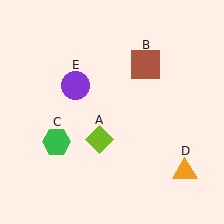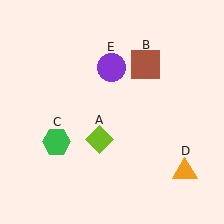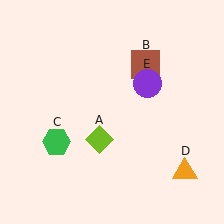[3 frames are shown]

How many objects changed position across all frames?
1 object changed position: purple circle (object E).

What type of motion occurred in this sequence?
The purple circle (object E) rotated clockwise around the center of the scene.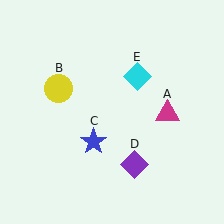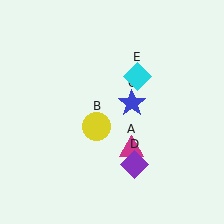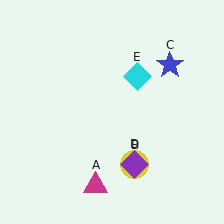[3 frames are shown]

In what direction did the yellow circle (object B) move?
The yellow circle (object B) moved down and to the right.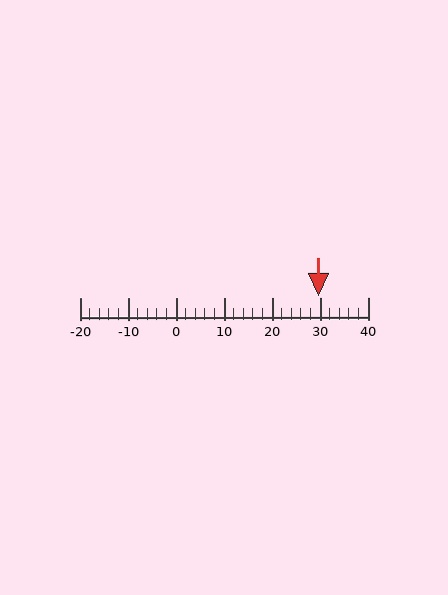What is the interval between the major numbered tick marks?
The major tick marks are spaced 10 units apart.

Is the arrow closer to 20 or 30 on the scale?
The arrow is closer to 30.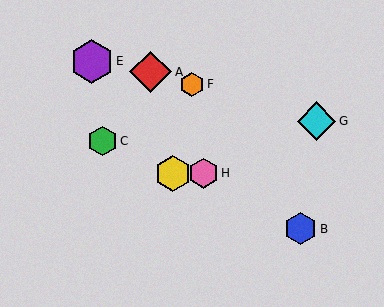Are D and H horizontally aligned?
Yes, both are at y≈173.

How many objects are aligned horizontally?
2 objects (D, H) are aligned horizontally.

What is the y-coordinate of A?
Object A is at y≈72.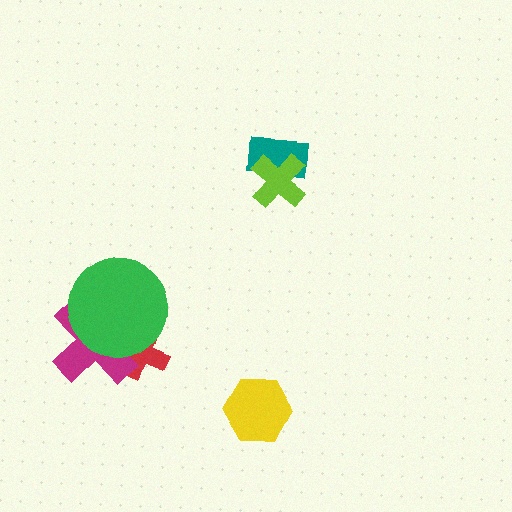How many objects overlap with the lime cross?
1 object overlaps with the lime cross.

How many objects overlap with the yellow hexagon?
0 objects overlap with the yellow hexagon.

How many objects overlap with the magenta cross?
2 objects overlap with the magenta cross.